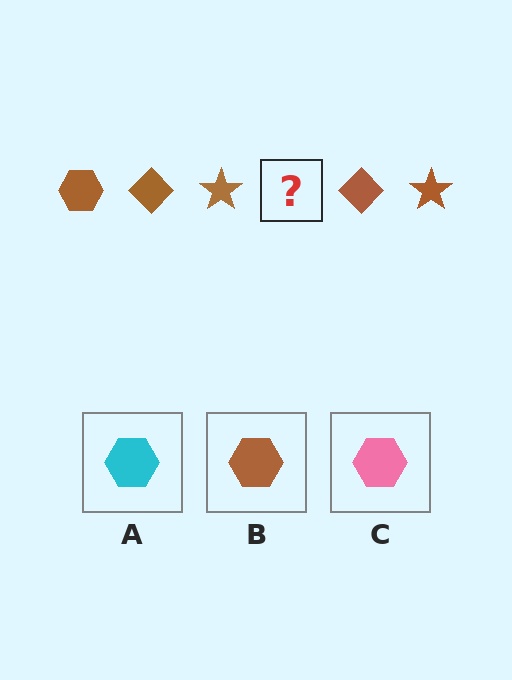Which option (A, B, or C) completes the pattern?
B.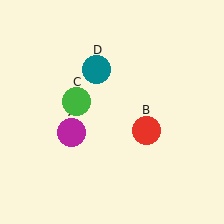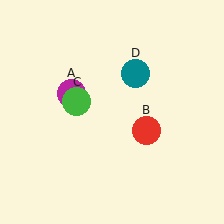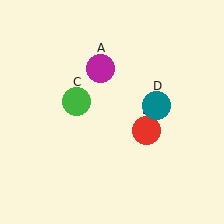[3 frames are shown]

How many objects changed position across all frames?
2 objects changed position: magenta circle (object A), teal circle (object D).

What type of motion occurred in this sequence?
The magenta circle (object A), teal circle (object D) rotated clockwise around the center of the scene.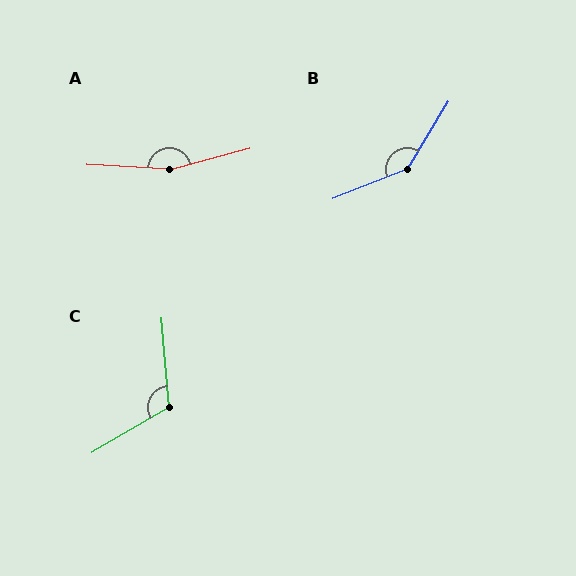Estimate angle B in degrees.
Approximately 142 degrees.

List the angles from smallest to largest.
C (115°), B (142°), A (161°).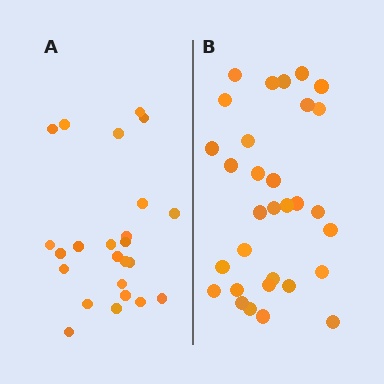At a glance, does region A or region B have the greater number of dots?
Region B (the right region) has more dots.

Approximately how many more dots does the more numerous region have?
Region B has roughly 8 or so more dots than region A.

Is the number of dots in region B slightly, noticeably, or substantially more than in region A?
Region B has noticeably more, but not dramatically so. The ratio is roughly 1.3 to 1.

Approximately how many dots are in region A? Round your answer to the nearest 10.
About 20 dots. (The exact count is 24, which rounds to 20.)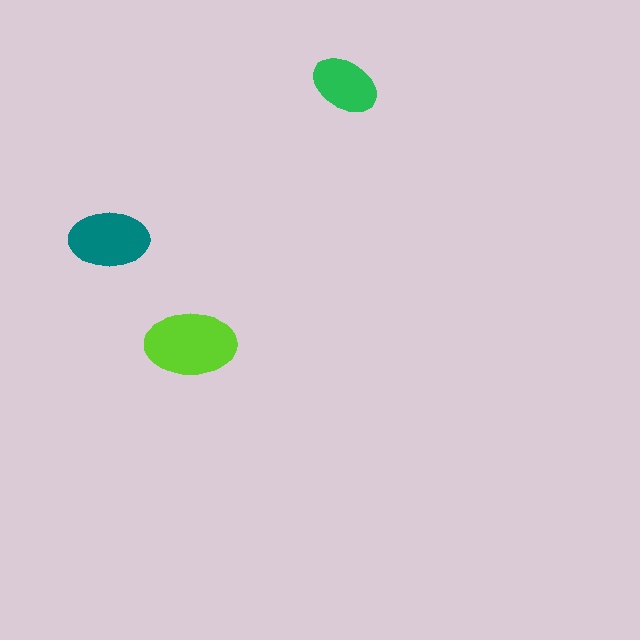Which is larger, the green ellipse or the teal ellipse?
The teal one.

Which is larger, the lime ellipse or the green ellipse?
The lime one.